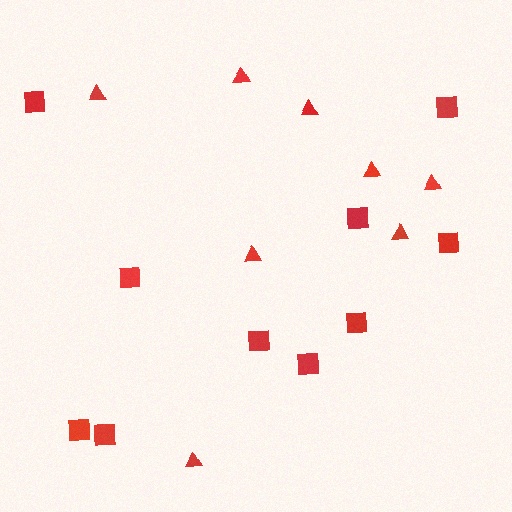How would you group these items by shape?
There are 2 groups: one group of triangles (8) and one group of squares (10).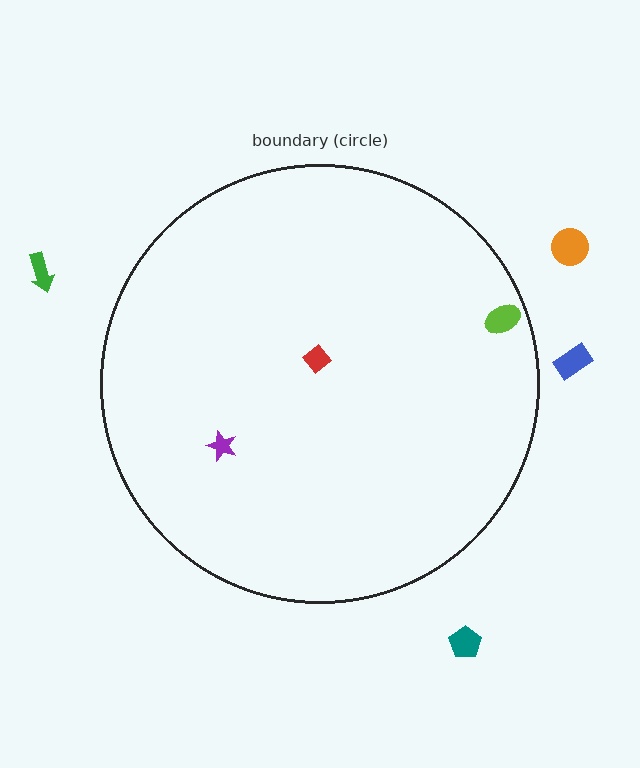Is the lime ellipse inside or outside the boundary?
Inside.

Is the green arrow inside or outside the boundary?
Outside.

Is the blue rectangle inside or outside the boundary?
Outside.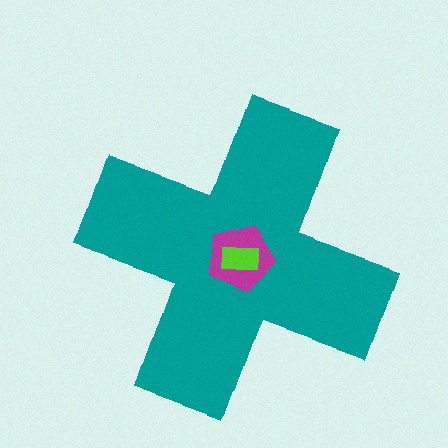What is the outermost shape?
The teal cross.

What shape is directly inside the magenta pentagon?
The lime rectangle.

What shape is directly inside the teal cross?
The magenta pentagon.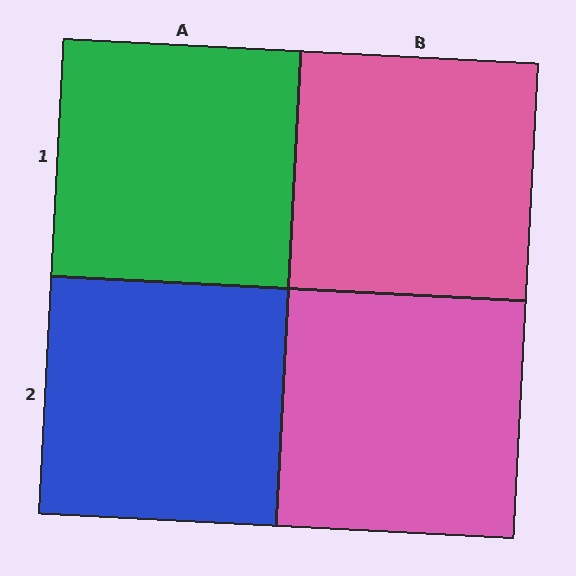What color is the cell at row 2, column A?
Blue.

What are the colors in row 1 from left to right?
Green, pink.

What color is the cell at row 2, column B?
Pink.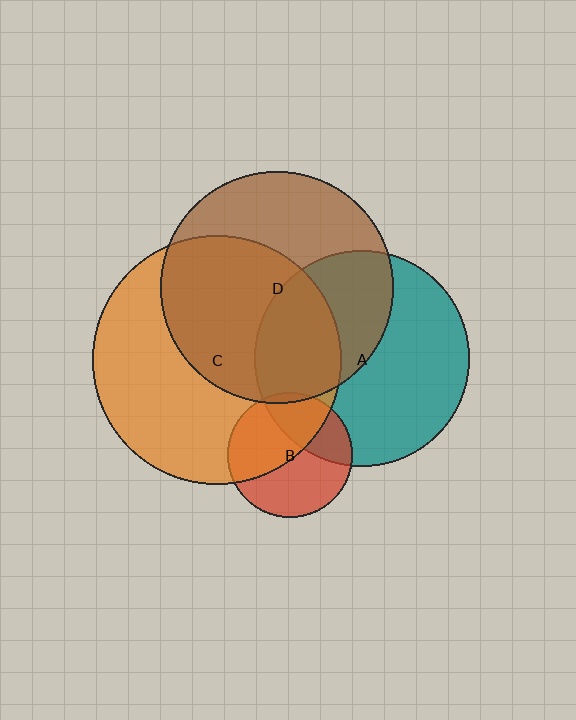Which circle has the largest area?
Circle C (orange).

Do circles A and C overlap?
Yes.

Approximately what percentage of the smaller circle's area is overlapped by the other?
Approximately 30%.